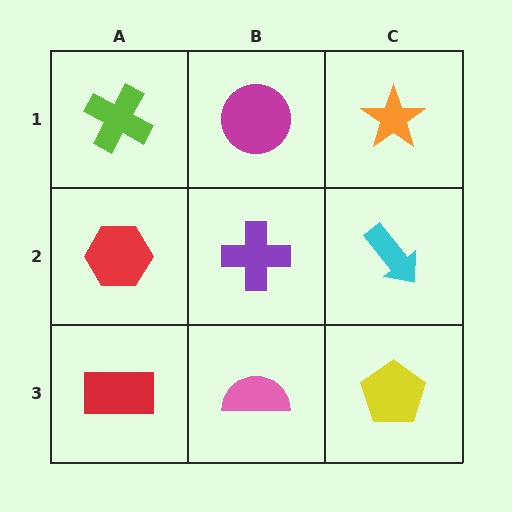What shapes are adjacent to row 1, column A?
A red hexagon (row 2, column A), a magenta circle (row 1, column B).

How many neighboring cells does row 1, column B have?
3.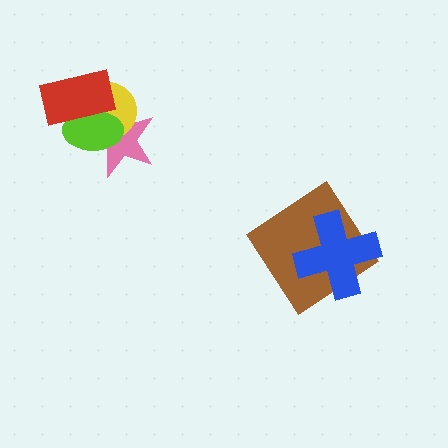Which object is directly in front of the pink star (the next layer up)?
The yellow circle is directly in front of the pink star.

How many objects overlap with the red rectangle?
3 objects overlap with the red rectangle.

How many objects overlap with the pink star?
3 objects overlap with the pink star.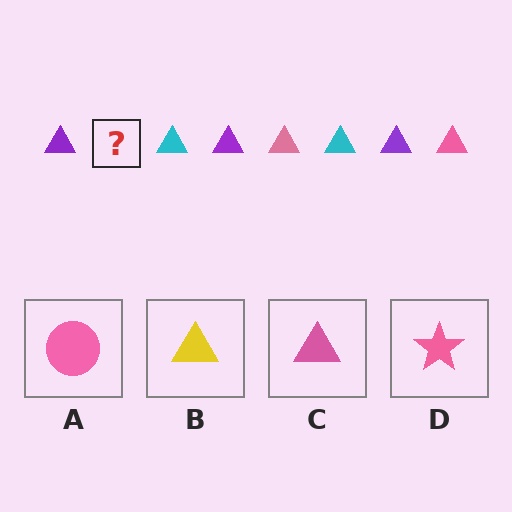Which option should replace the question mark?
Option C.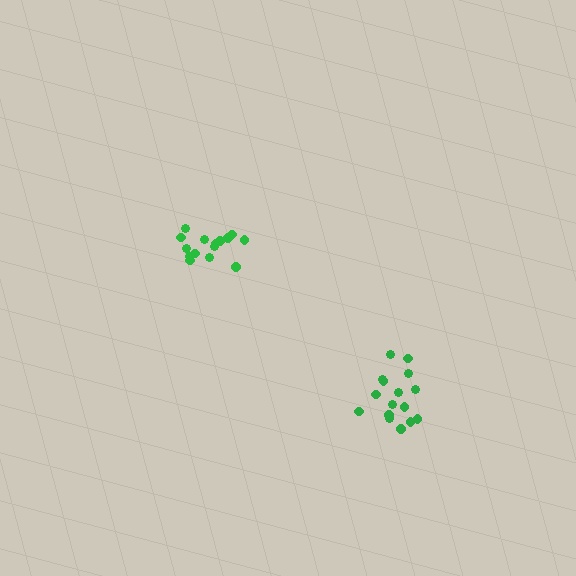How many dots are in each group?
Group 1: 16 dots, Group 2: 15 dots (31 total).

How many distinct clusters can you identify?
There are 2 distinct clusters.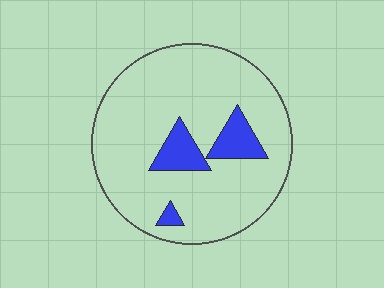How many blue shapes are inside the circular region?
3.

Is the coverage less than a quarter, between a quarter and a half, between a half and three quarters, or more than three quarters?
Less than a quarter.